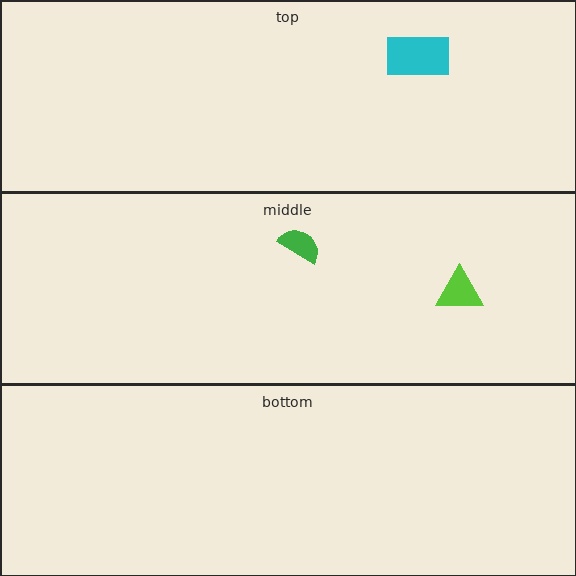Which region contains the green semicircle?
The middle region.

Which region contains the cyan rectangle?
The top region.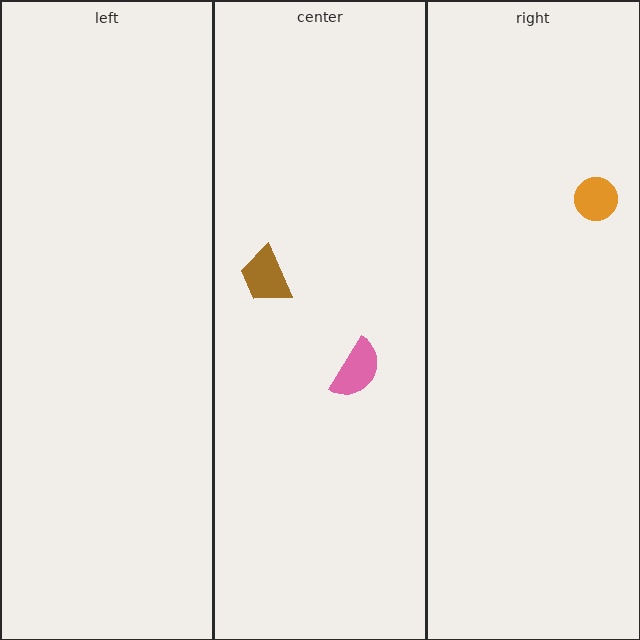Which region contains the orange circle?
The right region.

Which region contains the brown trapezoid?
The center region.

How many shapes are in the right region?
1.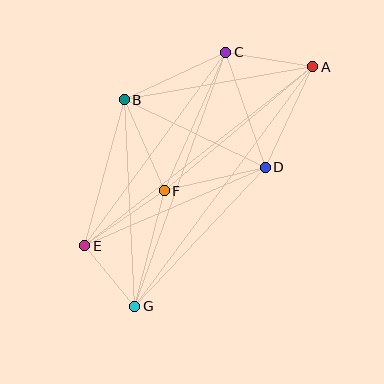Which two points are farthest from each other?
Points A and G are farthest from each other.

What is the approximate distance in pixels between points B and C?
The distance between B and C is approximately 112 pixels.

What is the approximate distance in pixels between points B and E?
The distance between B and E is approximately 151 pixels.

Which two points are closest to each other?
Points E and G are closest to each other.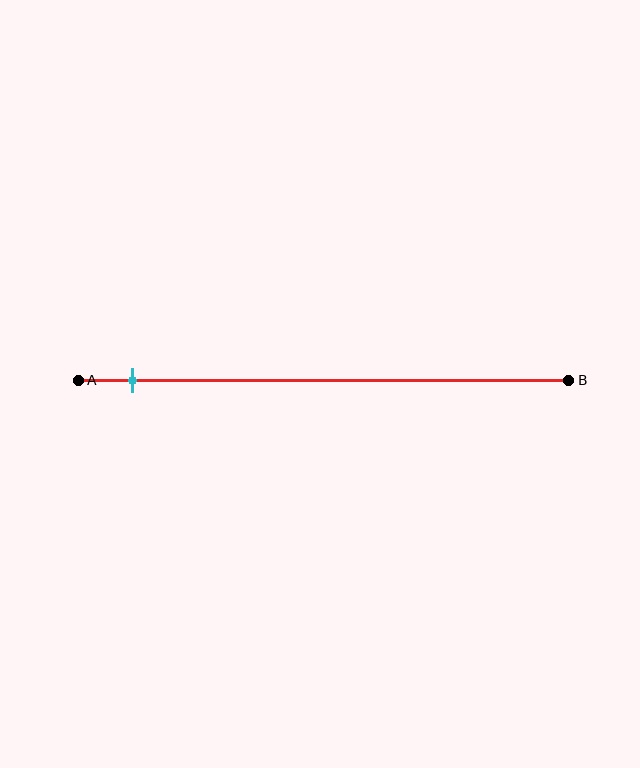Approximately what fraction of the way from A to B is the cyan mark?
The cyan mark is approximately 10% of the way from A to B.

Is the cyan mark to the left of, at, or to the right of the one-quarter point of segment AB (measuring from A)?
The cyan mark is to the left of the one-quarter point of segment AB.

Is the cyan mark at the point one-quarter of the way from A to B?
No, the mark is at about 10% from A, not at the 25% one-quarter point.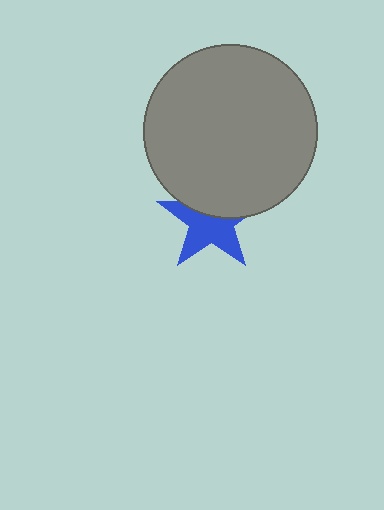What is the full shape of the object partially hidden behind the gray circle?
The partially hidden object is a blue star.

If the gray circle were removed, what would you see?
You would see the complete blue star.